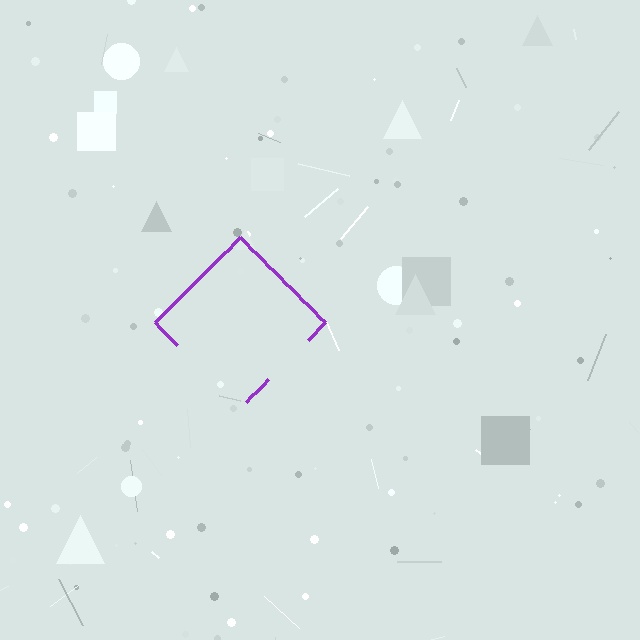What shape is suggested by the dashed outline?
The dashed outline suggests a diamond.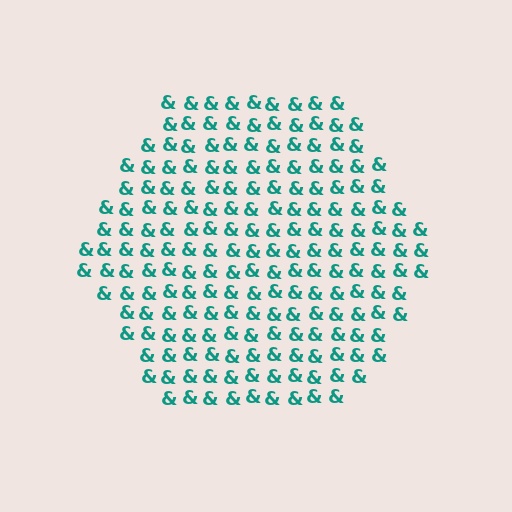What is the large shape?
The large shape is a hexagon.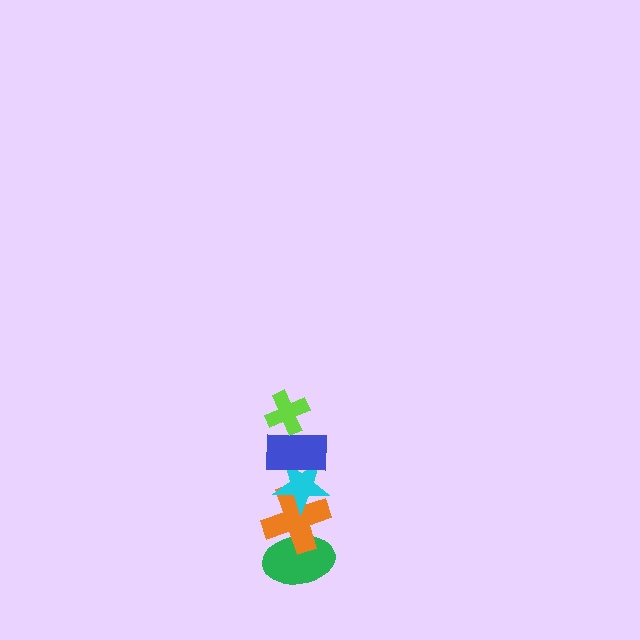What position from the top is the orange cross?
The orange cross is 4th from the top.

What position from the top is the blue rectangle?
The blue rectangle is 2nd from the top.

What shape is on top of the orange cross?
The cyan star is on top of the orange cross.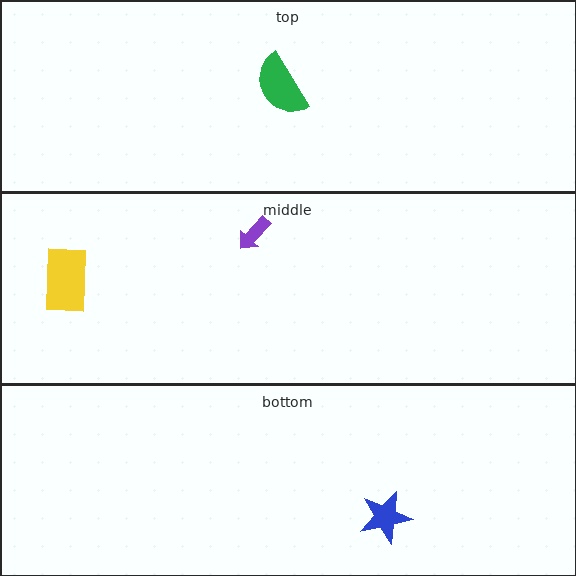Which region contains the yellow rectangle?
The middle region.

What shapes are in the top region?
The green semicircle.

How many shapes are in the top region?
1.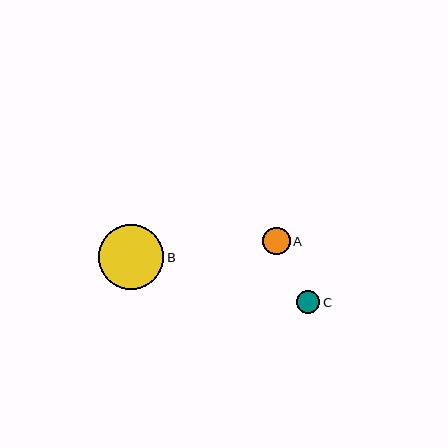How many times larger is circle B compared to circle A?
Circle B is approximately 2.4 times the size of circle A.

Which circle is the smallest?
Circle C is the smallest with a size of approximately 23 pixels.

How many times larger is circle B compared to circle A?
Circle B is approximately 2.4 times the size of circle A.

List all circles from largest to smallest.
From largest to smallest: B, A, C.